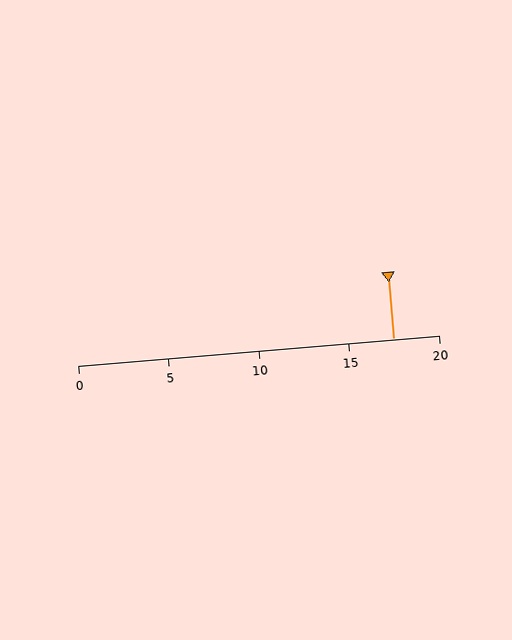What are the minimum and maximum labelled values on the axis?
The axis runs from 0 to 20.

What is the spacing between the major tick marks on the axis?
The major ticks are spaced 5 apart.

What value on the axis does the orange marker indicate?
The marker indicates approximately 17.5.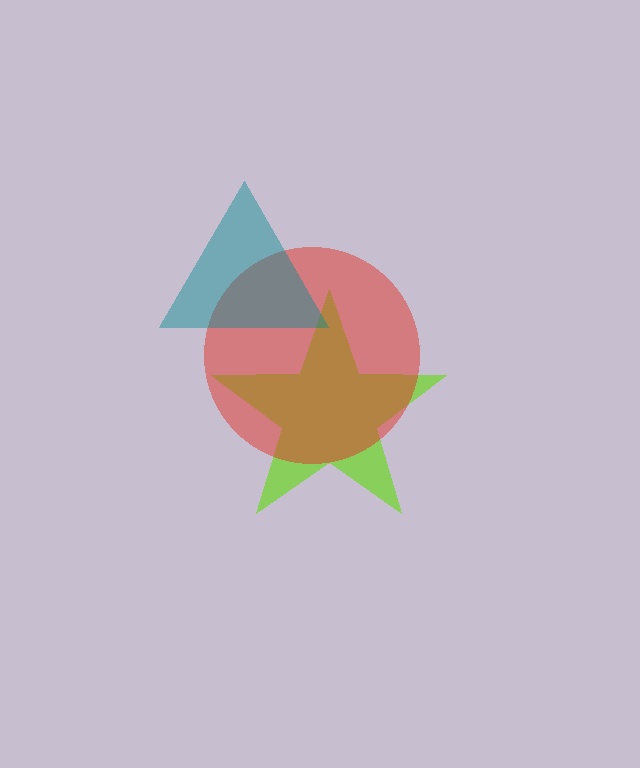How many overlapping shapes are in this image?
There are 3 overlapping shapes in the image.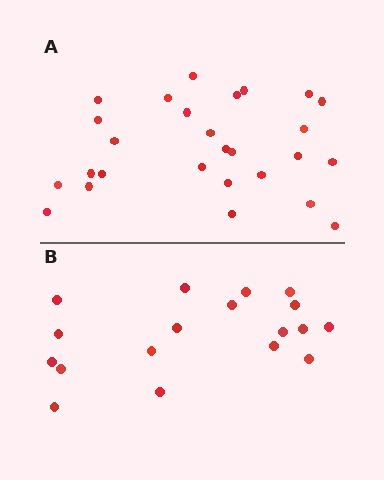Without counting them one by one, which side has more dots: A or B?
Region A (the top region) has more dots.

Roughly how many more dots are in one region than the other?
Region A has roughly 8 or so more dots than region B.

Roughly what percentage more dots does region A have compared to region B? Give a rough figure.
About 50% more.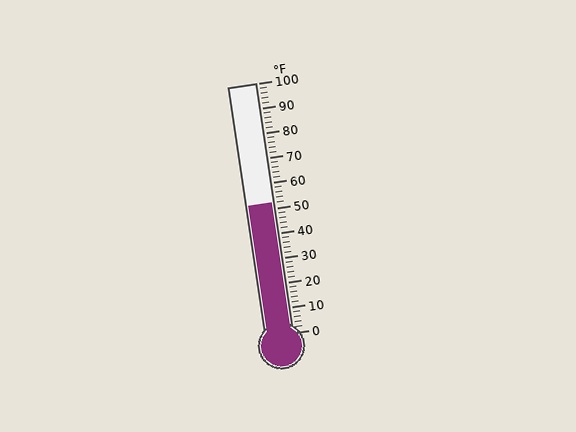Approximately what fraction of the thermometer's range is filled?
The thermometer is filled to approximately 50% of its range.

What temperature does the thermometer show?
The thermometer shows approximately 52°F.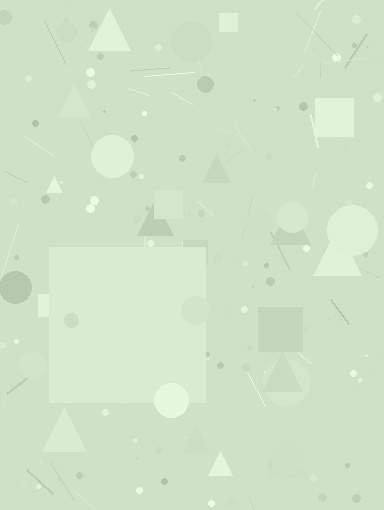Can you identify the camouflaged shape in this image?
The camouflaged shape is a square.